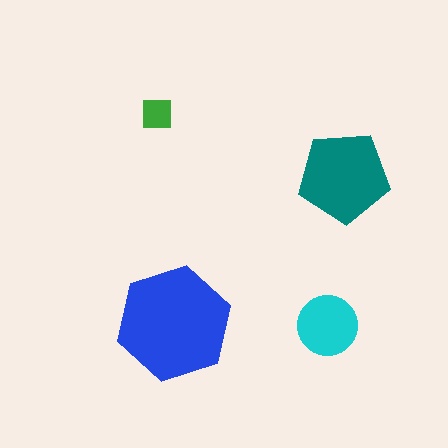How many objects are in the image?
There are 4 objects in the image.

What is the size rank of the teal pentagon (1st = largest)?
2nd.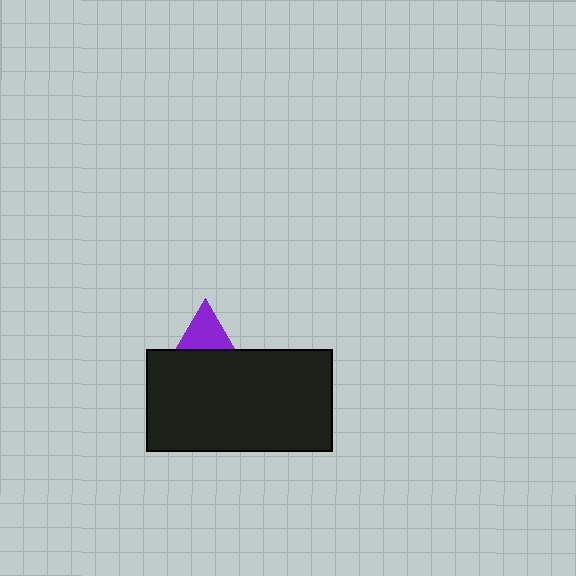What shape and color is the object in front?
The object in front is a black rectangle.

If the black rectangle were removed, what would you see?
You would see the complete purple triangle.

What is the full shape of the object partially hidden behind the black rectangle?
The partially hidden object is a purple triangle.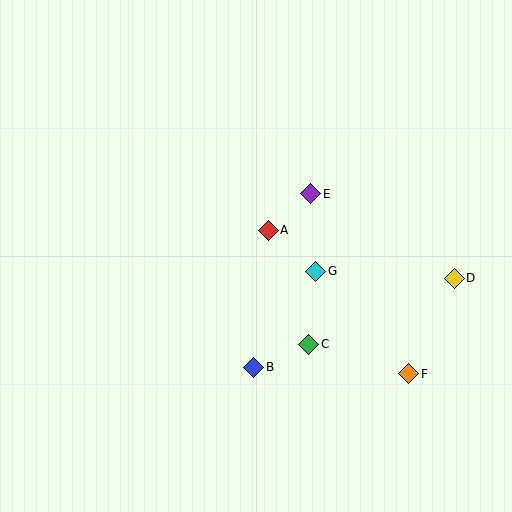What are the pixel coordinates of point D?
Point D is at (454, 278).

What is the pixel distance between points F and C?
The distance between F and C is 104 pixels.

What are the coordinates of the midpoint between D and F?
The midpoint between D and F is at (432, 326).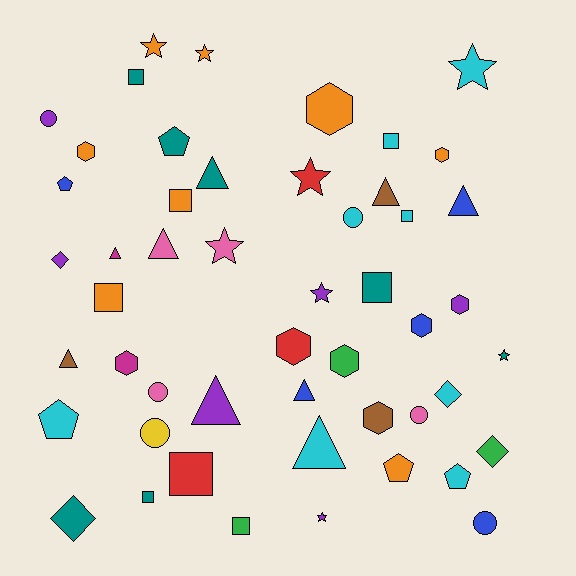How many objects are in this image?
There are 50 objects.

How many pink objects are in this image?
There are 4 pink objects.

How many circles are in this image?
There are 6 circles.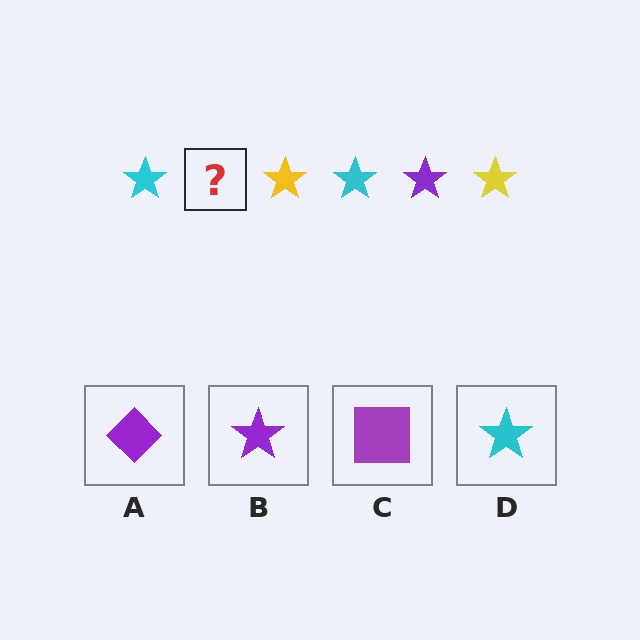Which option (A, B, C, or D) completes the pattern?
B.